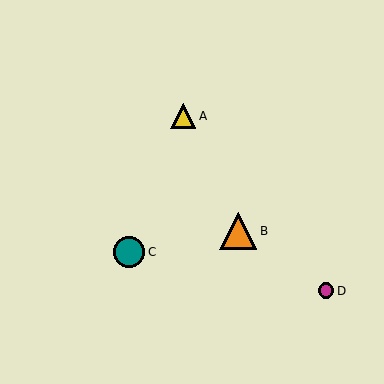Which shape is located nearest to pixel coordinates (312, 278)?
The magenta circle (labeled D) at (326, 291) is nearest to that location.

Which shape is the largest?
The orange triangle (labeled B) is the largest.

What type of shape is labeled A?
Shape A is a yellow triangle.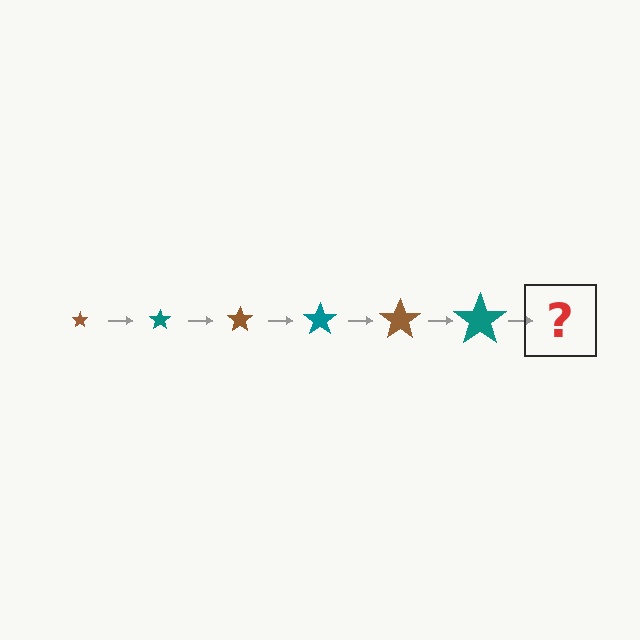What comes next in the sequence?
The next element should be a brown star, larger than the previous one.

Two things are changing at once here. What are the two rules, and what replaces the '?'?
The two rules are that the star grows larger each step and the color cycles through brown and teal. The '?' should be a brown star, larger than the previous one.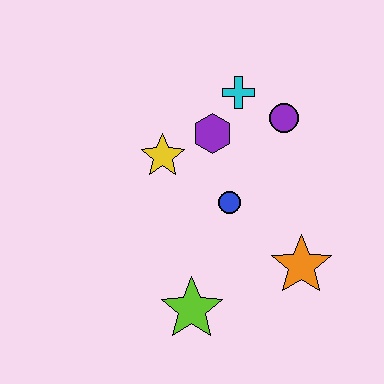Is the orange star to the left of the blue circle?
No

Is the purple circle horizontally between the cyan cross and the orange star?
Yes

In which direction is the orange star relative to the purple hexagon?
The orange star is below the purple hexagon.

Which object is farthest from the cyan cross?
The lime star is farthest from the cyan cross.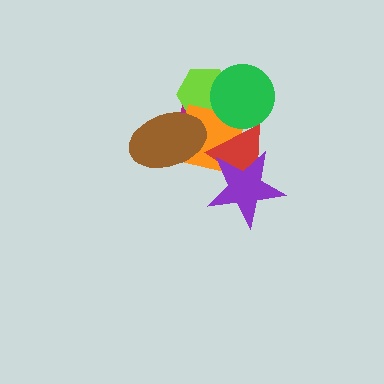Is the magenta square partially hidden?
Yes, it is partially covered by another shape.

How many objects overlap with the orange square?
6 objects overlap with the orange square.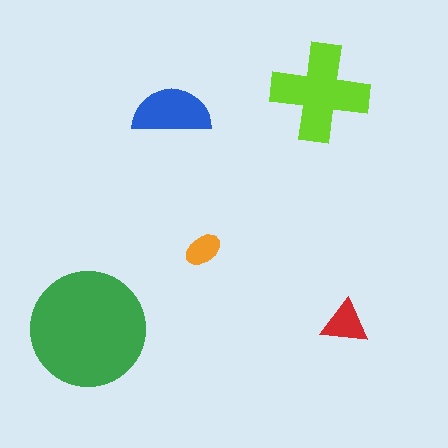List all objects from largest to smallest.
The green circle, the lime cross, the blue semicircle, the red triangle, the orange ellipse.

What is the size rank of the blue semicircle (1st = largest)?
3rd.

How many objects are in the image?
There are 5 objects in the image.